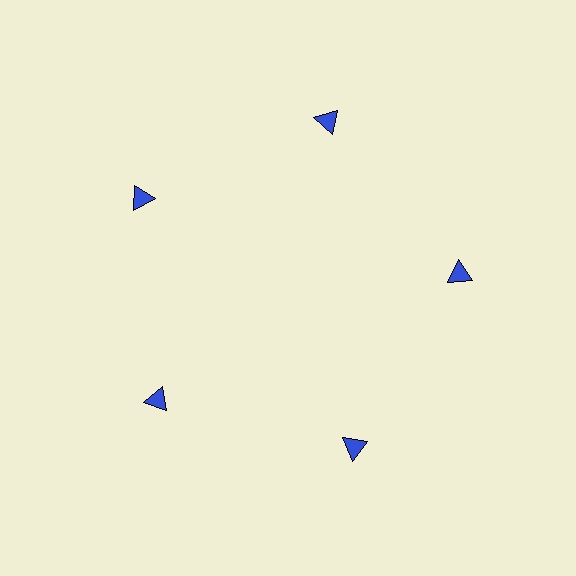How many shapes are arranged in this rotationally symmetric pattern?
There are 5 shapes, arranged in 5 groups of 1.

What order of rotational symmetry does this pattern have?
This pattern has 5-fold rotational symmetry.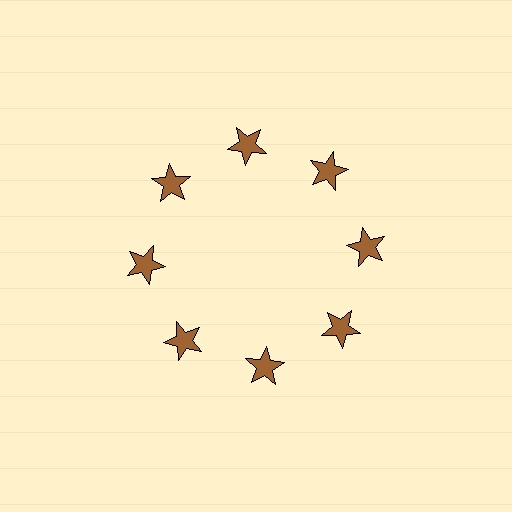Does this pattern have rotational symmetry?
Yes, this pattern has 8-fold rotational symmetry. It looks the same after rotating 45 degrees around the center.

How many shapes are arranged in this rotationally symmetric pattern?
There are 8 shapes, arranged in 8 groups of 1.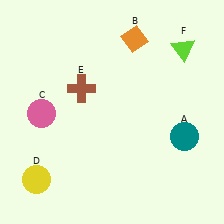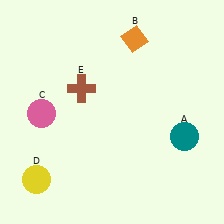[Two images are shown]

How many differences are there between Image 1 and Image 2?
There is 1 difference between the two images.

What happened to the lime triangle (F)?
The lime triangle (F) was removed in Image 2. It was in the top-right area of Image 1.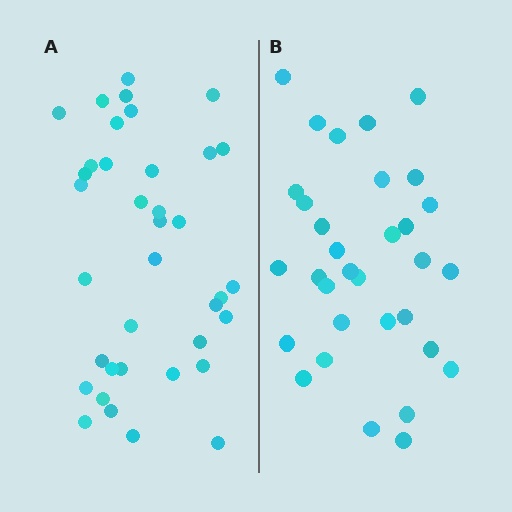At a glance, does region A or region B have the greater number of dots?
Region A (the left region) has more dots.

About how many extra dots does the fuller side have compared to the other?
Region A has about 5 more dots than region B.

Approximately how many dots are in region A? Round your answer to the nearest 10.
About 40 dots. (The exact count is 37, which rounds to 40.)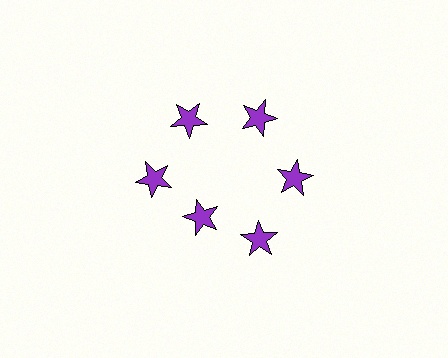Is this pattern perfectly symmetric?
No. The 6 purple stars are arranged in a ring, but one element near the 7 o'clock position is pulled inward toward the center, breaking the 6-fold rotational symmetry.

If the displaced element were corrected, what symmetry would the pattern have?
It would have 6-fold rotational symmetry — the pattern would map onto itself every 60 degrees.